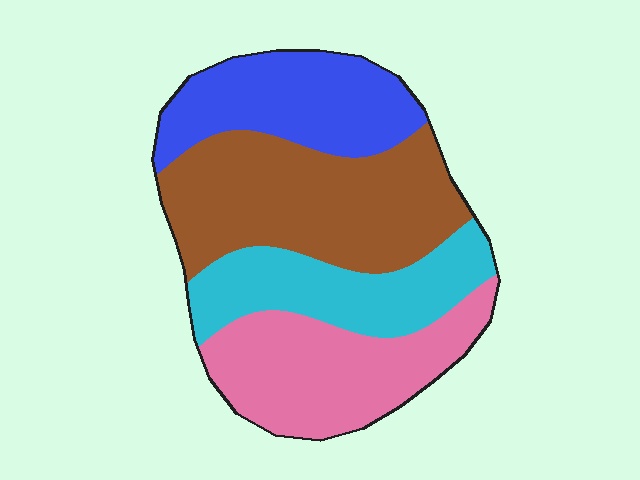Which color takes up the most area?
Brown, at roughly 35%.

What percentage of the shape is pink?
Pink covers around 25% of the shape.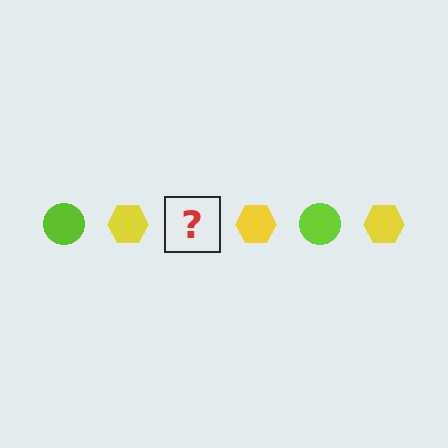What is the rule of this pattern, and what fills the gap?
The rule is that the pattern alternates between lime circle and yellow hexagon. The gap should be filled with a lime circle.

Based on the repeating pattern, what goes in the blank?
The blank should be a lime circle.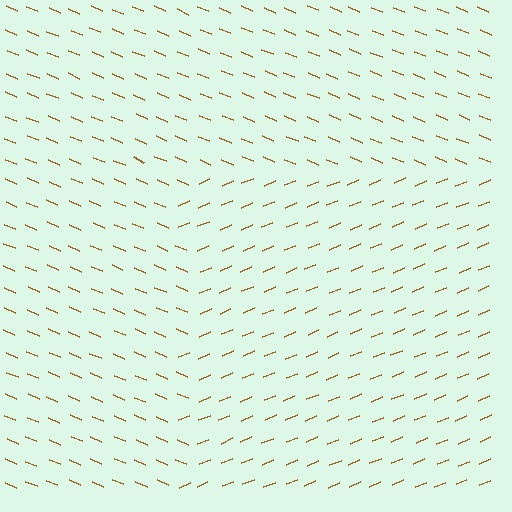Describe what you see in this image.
The image is filled with small brown line segments. A rectangle region in the image has lines oriented differently from the surrounding lines, creating a visible texture boundary.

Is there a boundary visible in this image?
Yes, there is a texture boundary formed by a change in line orientation.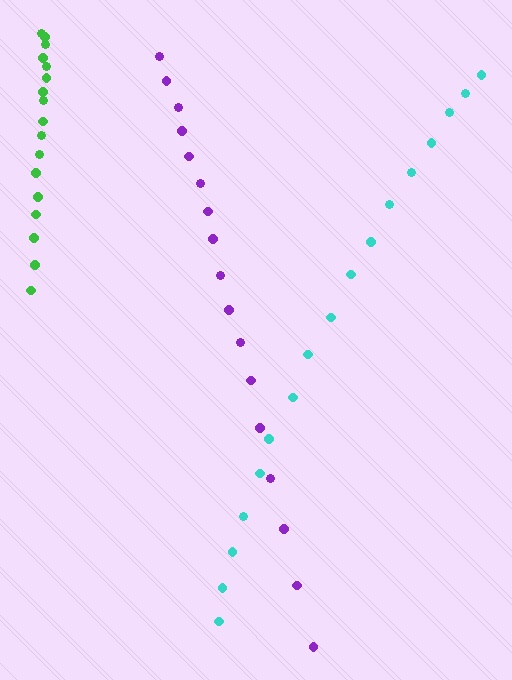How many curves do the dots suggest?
There are 3 distinct paths.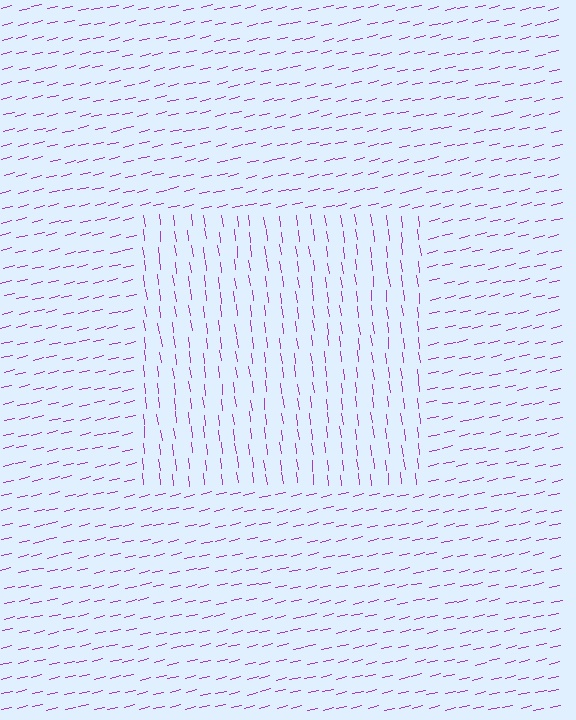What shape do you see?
I see a rectangle.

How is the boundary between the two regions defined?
The boundary is defined purely by a change in line orientation (approximately 83 degrees difference). All lines are the same color and thickness.